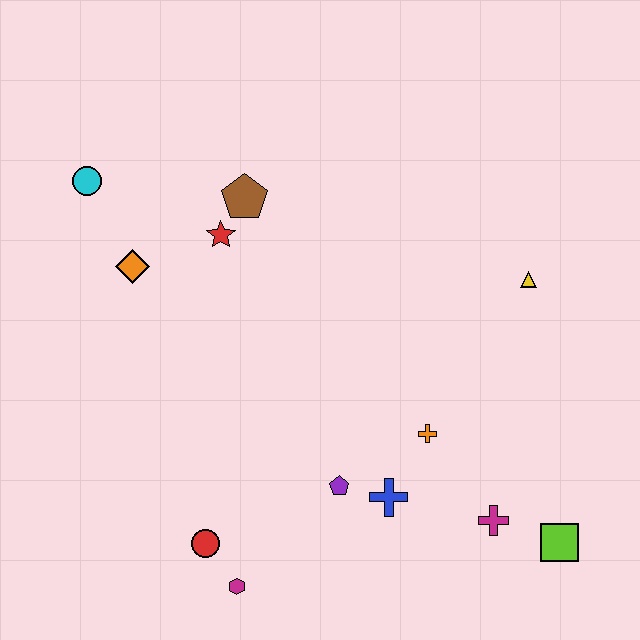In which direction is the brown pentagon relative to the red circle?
The brown pentagon is above the red circle.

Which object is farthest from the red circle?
The yellow triangle is farthest from the red circle.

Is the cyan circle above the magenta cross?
Yes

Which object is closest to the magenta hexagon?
The red circle is closest to the magenta hexagon.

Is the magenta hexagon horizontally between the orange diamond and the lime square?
Yes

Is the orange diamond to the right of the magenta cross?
No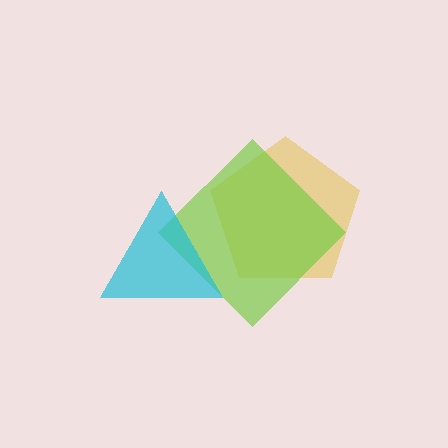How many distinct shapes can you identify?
There are 3 distinct shapes: a yellow pentagon, a lime diamond, a cyan triangle.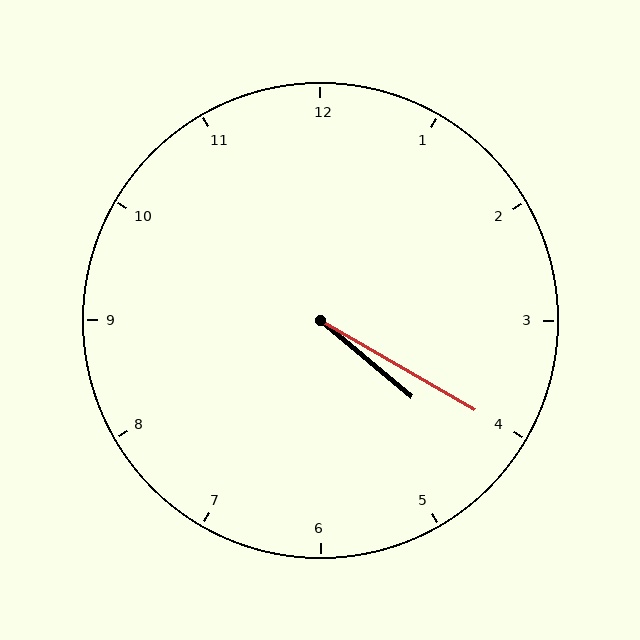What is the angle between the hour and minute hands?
Approximately 10 degrees.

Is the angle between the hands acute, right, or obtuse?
It is acute.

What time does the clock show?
4:20.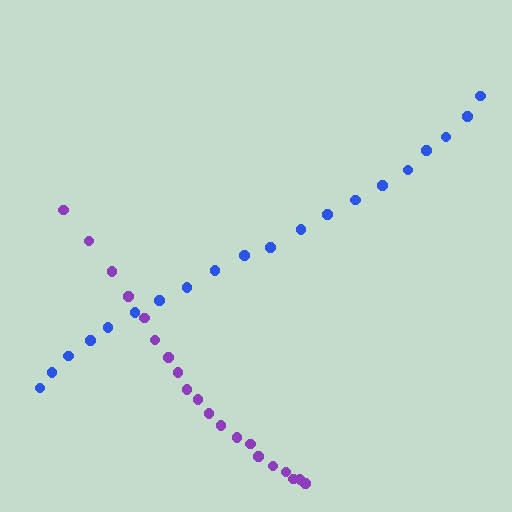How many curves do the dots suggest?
There are 2 distinct paths.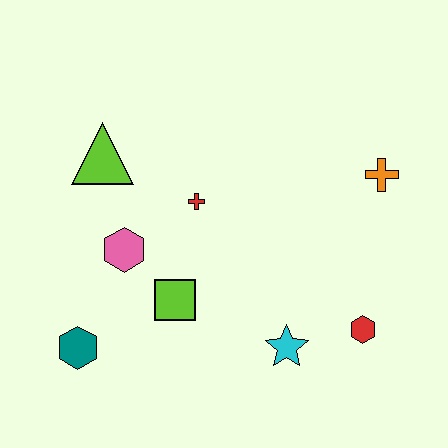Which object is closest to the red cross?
The pink hexagon is closest to the red cross.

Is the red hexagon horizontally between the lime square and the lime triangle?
No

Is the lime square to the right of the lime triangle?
Yes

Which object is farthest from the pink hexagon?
The orange cross is farthest from the pink hexagon.